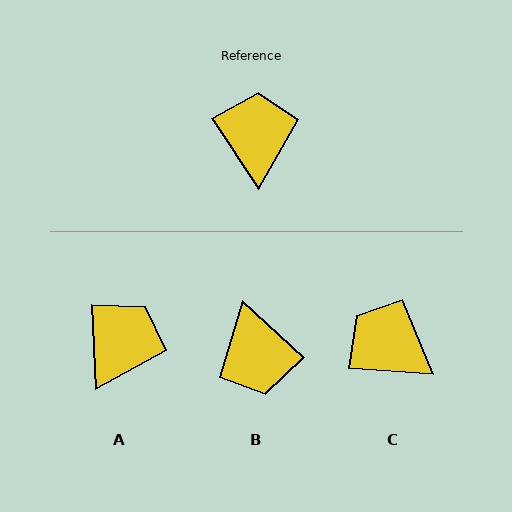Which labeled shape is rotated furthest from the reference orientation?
B, about 166 degrees away.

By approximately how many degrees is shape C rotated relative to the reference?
Approximately 53 degrees counter-clockwise.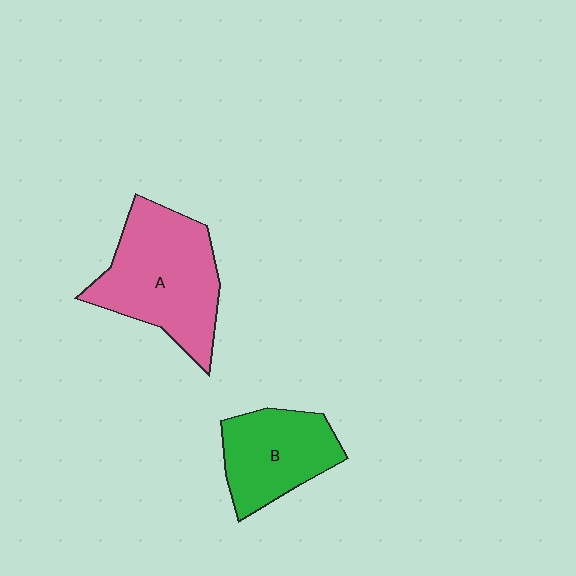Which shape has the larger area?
Shape A (pink).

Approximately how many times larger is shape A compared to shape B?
Approximately 1.4 times.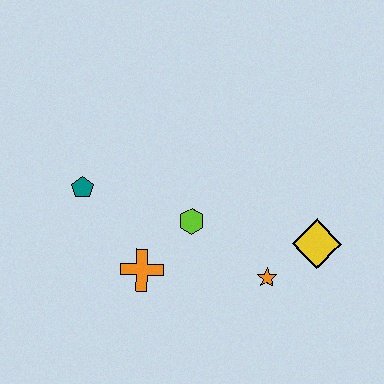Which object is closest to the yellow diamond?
The orange star is closest to the yellow diamond.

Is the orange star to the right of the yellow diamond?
No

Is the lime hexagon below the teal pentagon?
Yes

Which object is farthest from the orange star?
The teal pentagon is farthest from the orange star.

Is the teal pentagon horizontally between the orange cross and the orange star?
No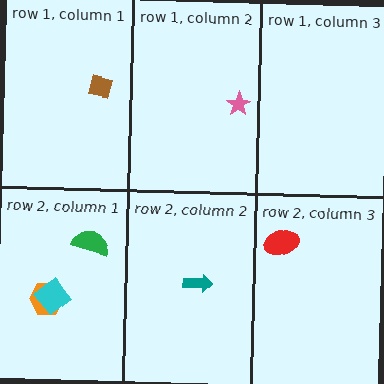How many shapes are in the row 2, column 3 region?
1.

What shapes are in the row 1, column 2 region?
The pink star.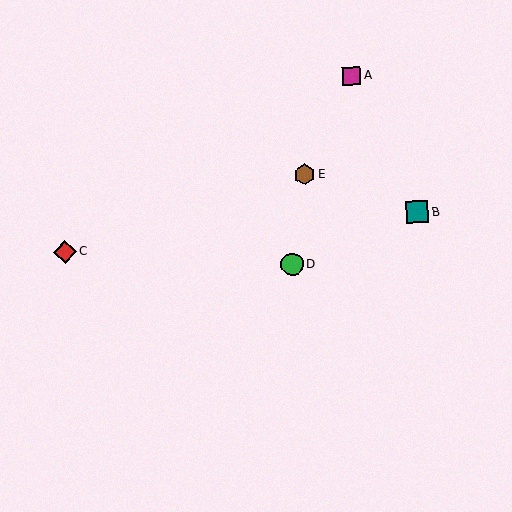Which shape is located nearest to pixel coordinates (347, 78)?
The magenta square (labeled A) at (351, 76) is nearest to that location.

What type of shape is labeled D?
Shape D is a green circle.